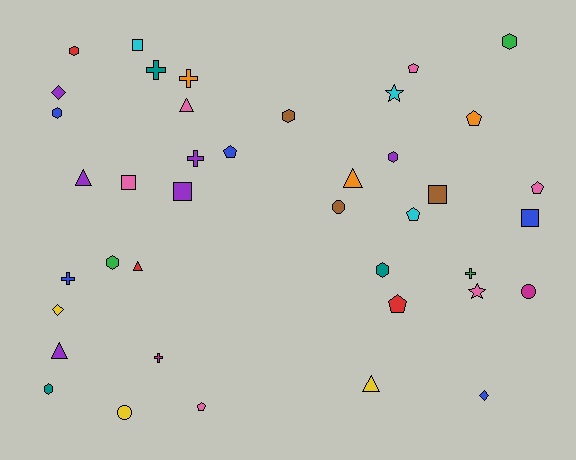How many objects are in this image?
There are 40 objects.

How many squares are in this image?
There are 5 squares.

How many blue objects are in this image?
There are 5 blue objects.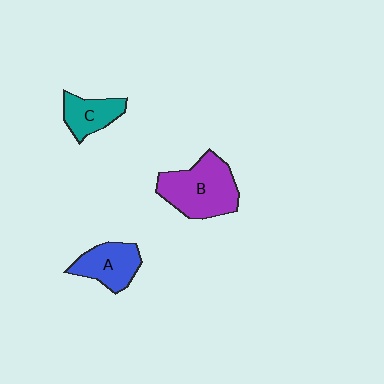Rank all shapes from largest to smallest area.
From largest to smallest: B (purple), A (blue), C (teal).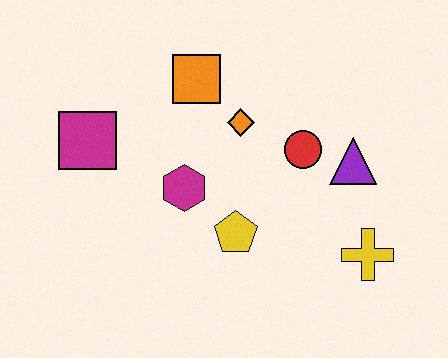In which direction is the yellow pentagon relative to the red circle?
The yellow pentagon is below the red circle.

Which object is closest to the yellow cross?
The purple triangle is closest to the yellow cross.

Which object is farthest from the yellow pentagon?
The magenta square is farthest from the yellow pentagon.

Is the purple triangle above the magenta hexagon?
Yes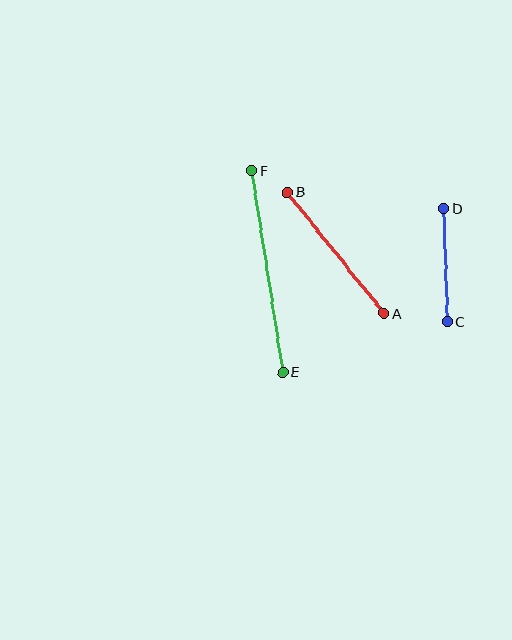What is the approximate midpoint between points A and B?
The midpoint is at approximately (336, 253) pixels.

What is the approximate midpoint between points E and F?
The midpoint is at approximately (267, 271) pixels.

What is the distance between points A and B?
The distance is approximately 155 pixels.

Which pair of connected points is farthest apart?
Points E and F are farthest apart.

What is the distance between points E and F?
The distance is approximately 204 pixels.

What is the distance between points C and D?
The distance is approximately 113 pixels.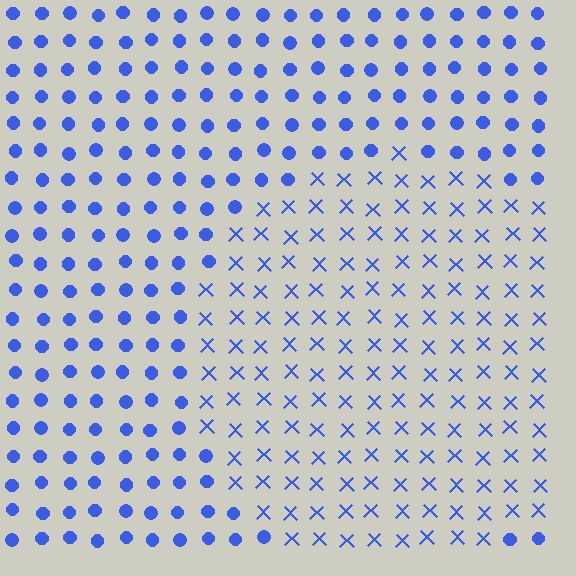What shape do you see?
I see a circle.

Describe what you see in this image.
The image is filled with small blue elements arranged in a uniform grid. A circle-shaped region contains X marks, while the surrounding area contains circles. The boundary is defined purely by the change in element shape.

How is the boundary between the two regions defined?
The boundary is defined by a change in element shape: X marks inside vs. circles outside. All elements share the same color and spacing.